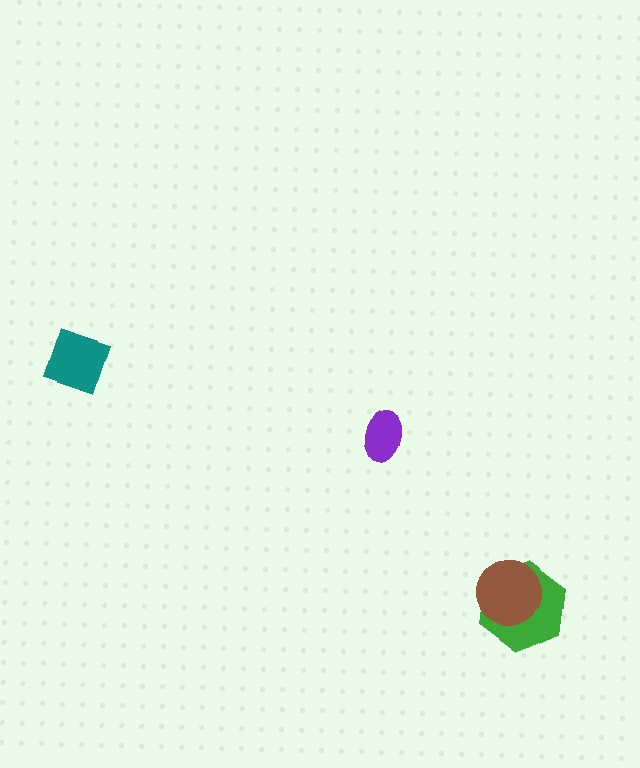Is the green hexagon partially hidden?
Yes, it is partially covered by another shape.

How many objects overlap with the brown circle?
1 object overlaps with the brown circle.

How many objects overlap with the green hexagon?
1 object overlaps with the green hexagon.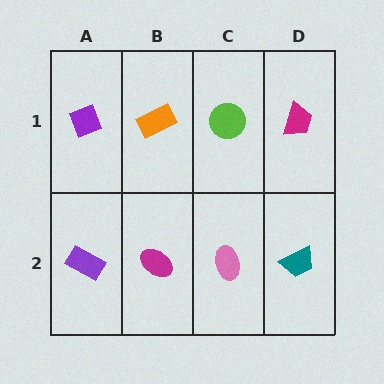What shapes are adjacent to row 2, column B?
An orange rectangle (row 1, column B), a purple rectangle (row 2, column A), a pink ellipse (row 2, column C).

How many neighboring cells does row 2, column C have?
3.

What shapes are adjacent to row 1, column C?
A pink ellipse (row 2, column C), an orange rectangle (row 1, column B), a magenta trapezoid (row 1, column D).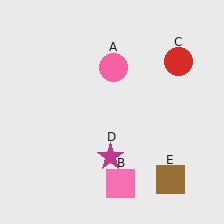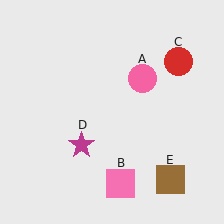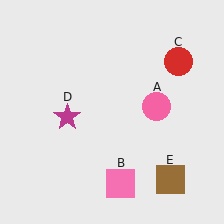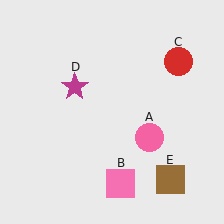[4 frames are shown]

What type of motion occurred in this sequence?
The pink circle (object A), magenta star (object D) rotated clockwise around the center of the scene.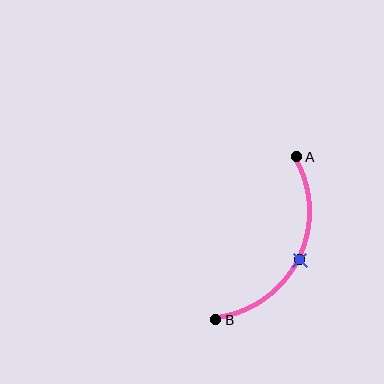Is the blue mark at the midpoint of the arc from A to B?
Yes. The blue mark lies on the arc at equal arc-length from both A and B — it is the arc midpoint.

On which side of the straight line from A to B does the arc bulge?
The arc bulges to the right of the straight line connecting A and B.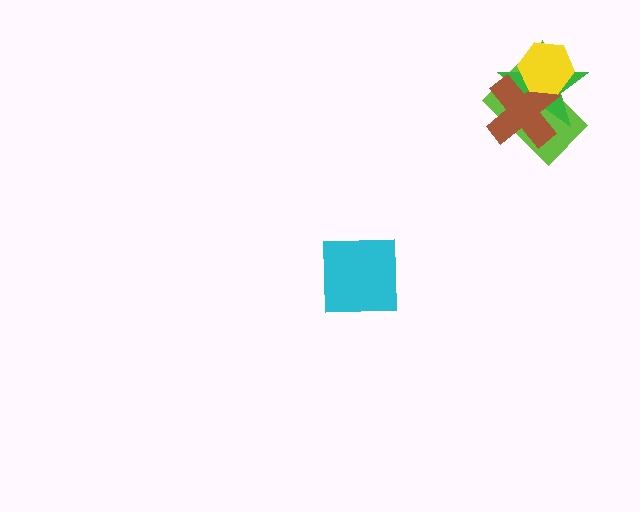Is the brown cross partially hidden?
Yes, it is partially covered by another shape.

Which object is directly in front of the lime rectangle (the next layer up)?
The green star is directly in front of the lime rectangle.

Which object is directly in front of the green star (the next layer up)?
The brown cross is directly in front of the green star.